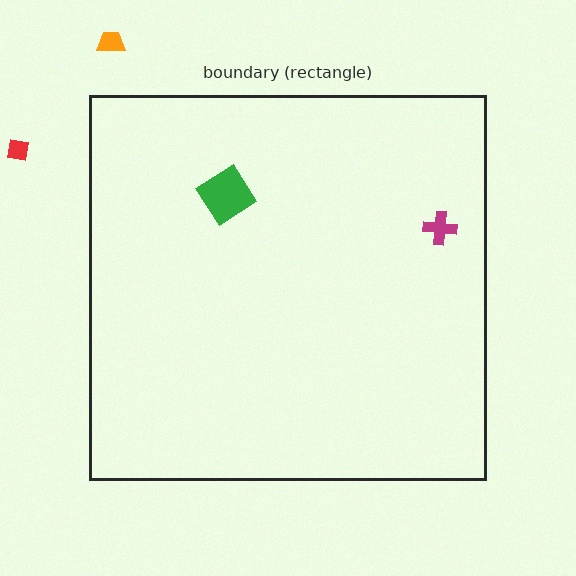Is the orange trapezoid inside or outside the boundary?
Outside.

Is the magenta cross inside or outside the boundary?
Inside.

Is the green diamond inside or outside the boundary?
Inside.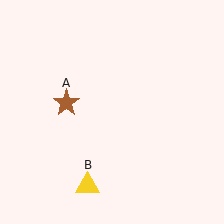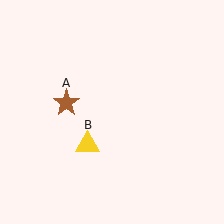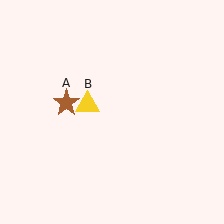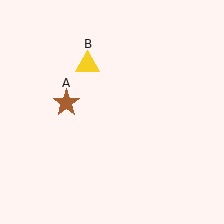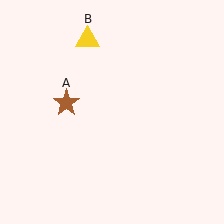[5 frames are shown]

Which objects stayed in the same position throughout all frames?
Brown star (object A) remained stationary.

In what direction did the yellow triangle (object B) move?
The yellow triangle (object B) moved up.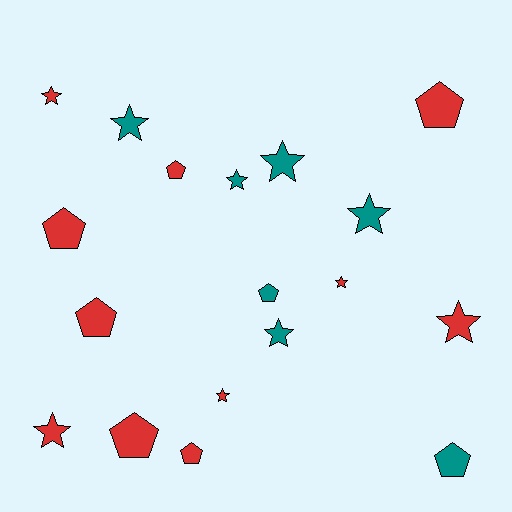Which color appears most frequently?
Red, with 11 objects.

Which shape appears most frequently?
Star, with 10 objects.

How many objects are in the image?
There are 18 objects.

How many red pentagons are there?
There are 6 red pentagons.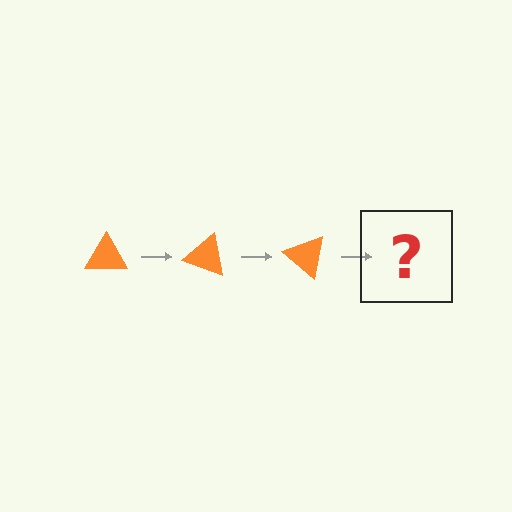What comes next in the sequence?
The next element should be an orange triangle rotated 60 degrees.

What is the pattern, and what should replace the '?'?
The pattern is that the triangle rotates 20 degrees each step. The '?' should be an orange triangle rotated 60 degrees.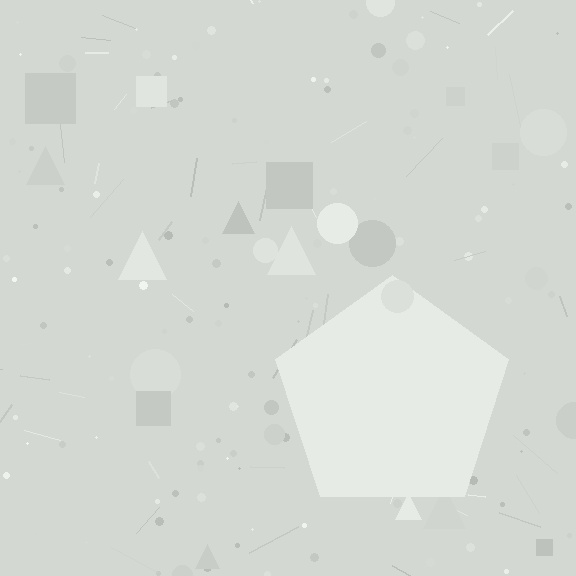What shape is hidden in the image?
A pentagon is hidden in the image.